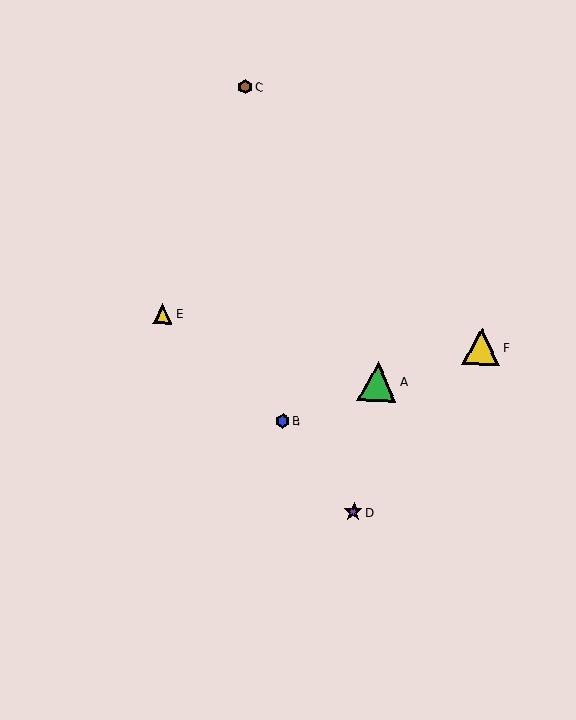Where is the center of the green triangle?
The center of the green triangle is at (377, 381).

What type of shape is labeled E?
Shape E is a yellow triangle.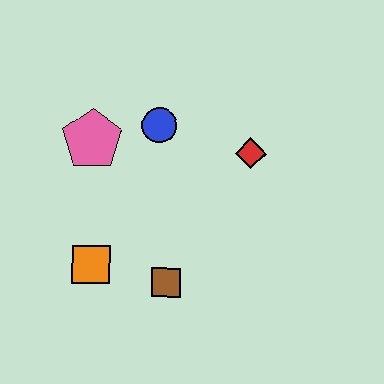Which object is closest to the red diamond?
The blue circle is closest to the red diamond.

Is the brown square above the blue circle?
No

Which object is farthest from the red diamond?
The orange square is farthest from the red diamond.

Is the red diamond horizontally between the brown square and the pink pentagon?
No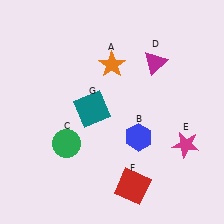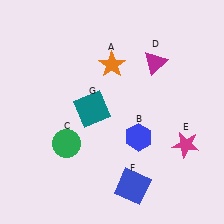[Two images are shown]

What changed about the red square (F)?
In Image 1, F is red. In Image 2, it changed to blue.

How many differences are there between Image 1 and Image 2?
There is 1 difference between the two images.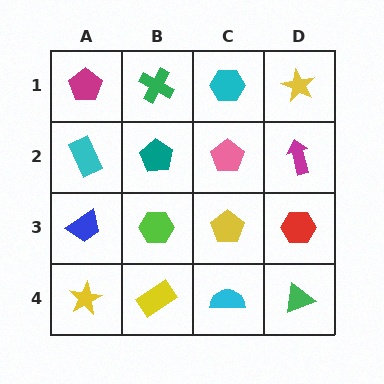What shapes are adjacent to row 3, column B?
A teal pentagon (row 2, column B), a yellow rectangle (row 4, column B), a blue trapezoid (row 3, column A), a yellow pentagon (row 3, column C).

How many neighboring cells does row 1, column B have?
3.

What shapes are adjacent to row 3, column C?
A pink pentagon (row 2, column C), a cyan semicircle (row 4, column C), a lime hexagon (row 3, column B), a red hexagon (row 3, column D).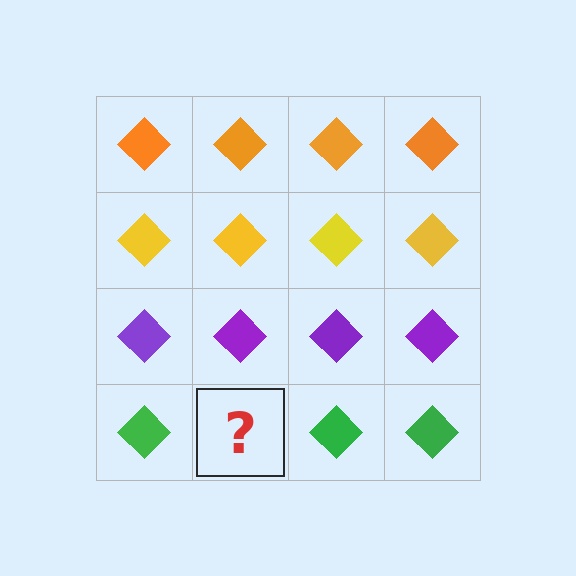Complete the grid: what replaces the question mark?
The question mark should be replaced with a green diamond.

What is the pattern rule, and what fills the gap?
The rule is that each row has a consistent color. The gap should be filled with a green diamond.